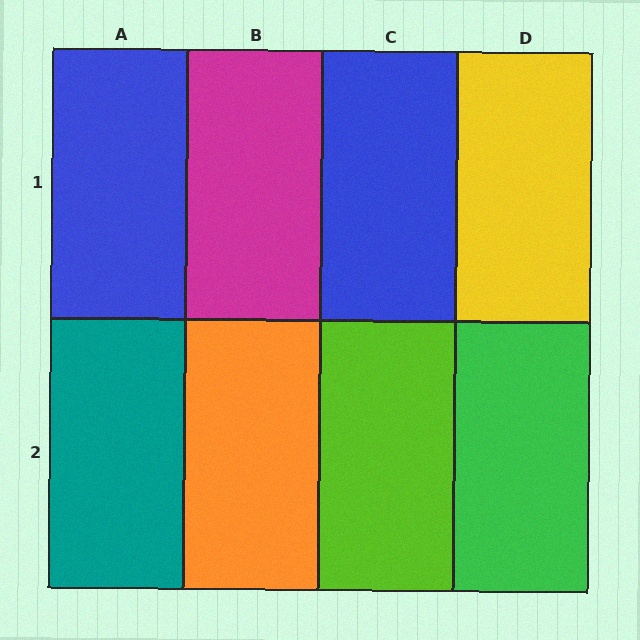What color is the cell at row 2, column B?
Orange.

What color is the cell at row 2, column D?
Green.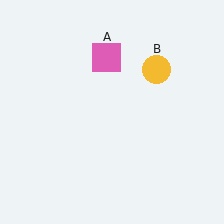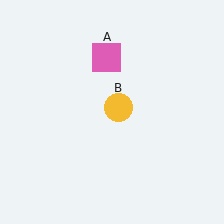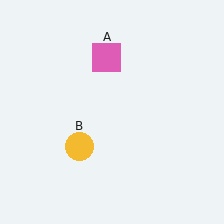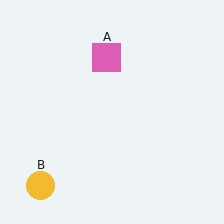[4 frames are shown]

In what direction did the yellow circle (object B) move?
The yellow circle (object B) moved down and to the left.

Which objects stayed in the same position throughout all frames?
Pink square (object A) remained stationary.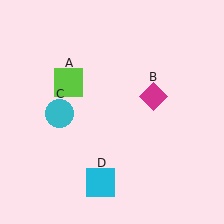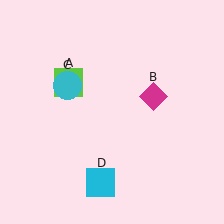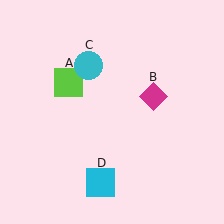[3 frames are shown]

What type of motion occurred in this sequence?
The cyan circle (object C) rotated clockwise around the center of the scene.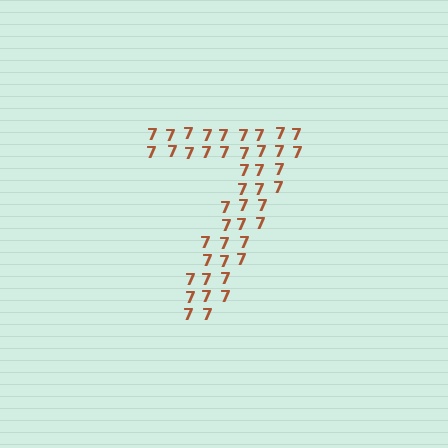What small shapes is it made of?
It is made of small digit 7's.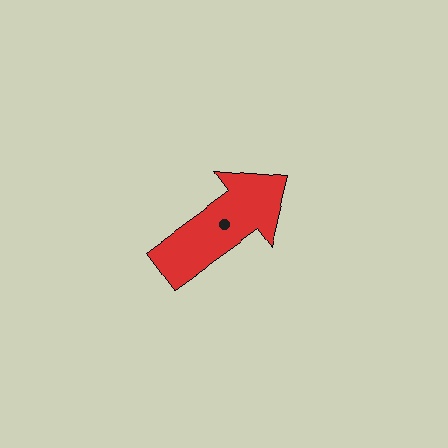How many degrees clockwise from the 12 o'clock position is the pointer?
Approximately 54 degrees.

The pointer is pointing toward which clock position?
Roughly 2 o'clock.